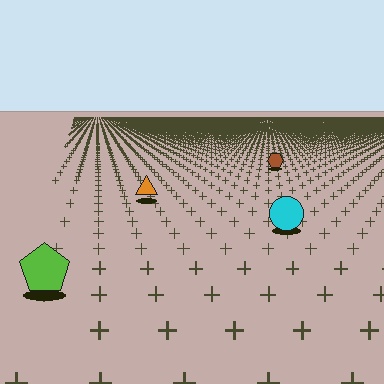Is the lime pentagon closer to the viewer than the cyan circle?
Yes. The lime pentagon is closer — you can tell from the texture gradient: the ground texture is coarser near it.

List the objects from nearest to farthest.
From nearest to farthest: the lime pentagon, the cyan circle, the orange triangle, the brown hexagon.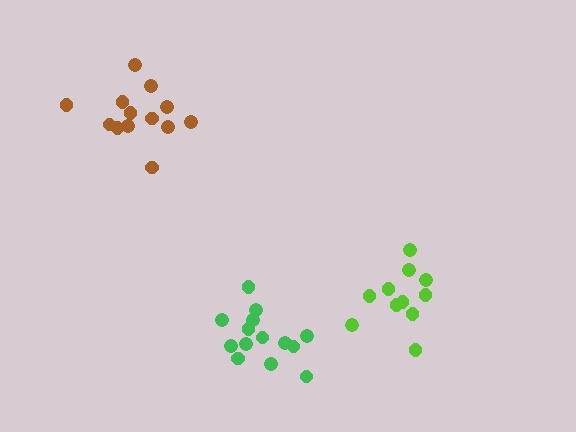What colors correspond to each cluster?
The clusters are colored: brown, lime, green.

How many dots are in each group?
Group 1: 13 dots, Group 2: 11 dots, Group 3: 14 dots (38 total).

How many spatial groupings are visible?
There are 3 spatial groupings.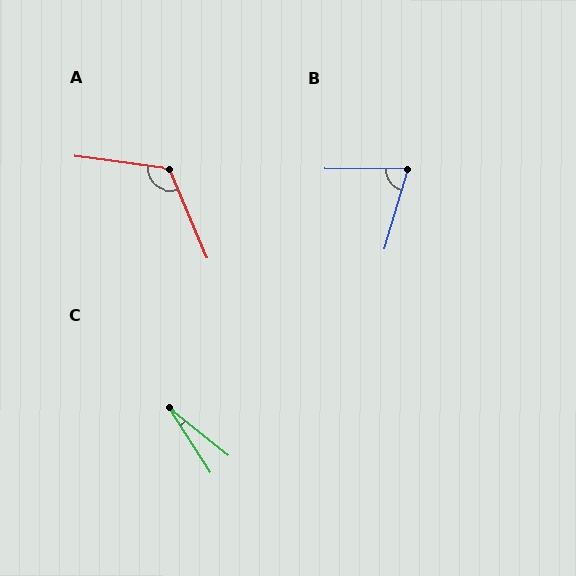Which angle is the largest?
A, at approximately 120 degrees.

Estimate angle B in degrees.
Approximately 73 degrees.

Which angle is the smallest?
C, at approximately 19 degrees.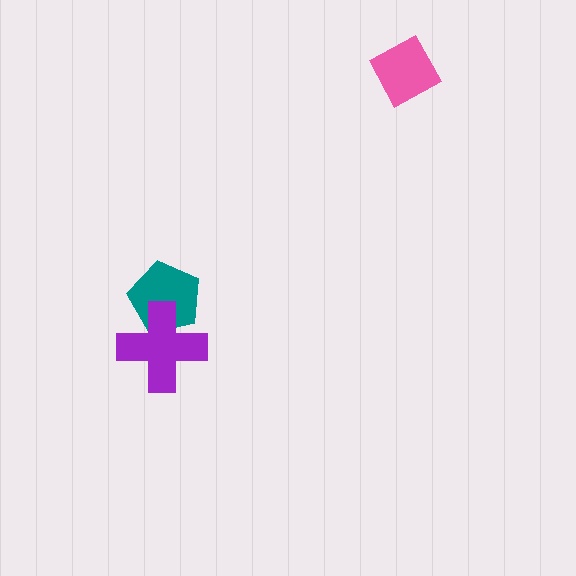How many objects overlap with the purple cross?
1 object overlaps with the purple cross.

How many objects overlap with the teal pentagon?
1 object overlaps with the teal pentagon.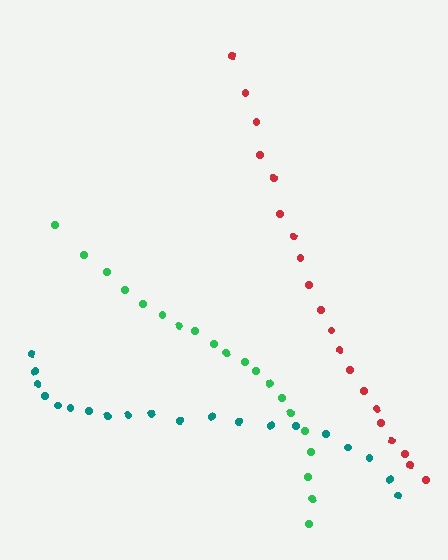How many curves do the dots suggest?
There are 3 distinct paths.